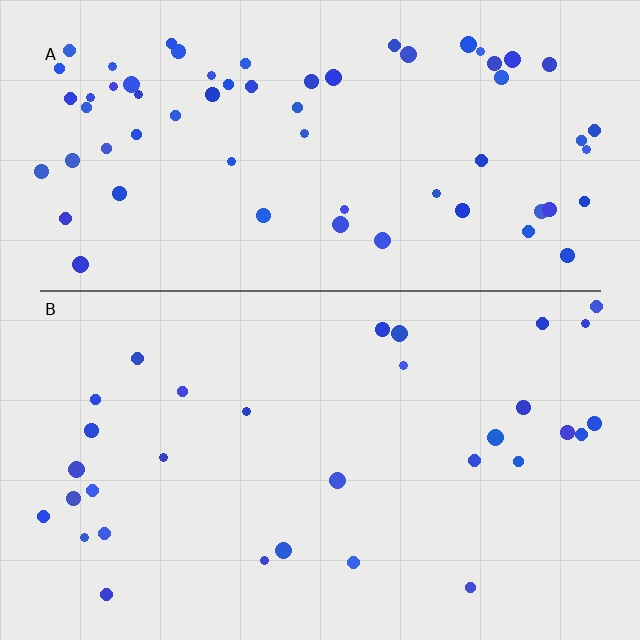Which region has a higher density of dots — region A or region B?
A (the top).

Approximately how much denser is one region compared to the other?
Approximately 2.1× — region A over region B.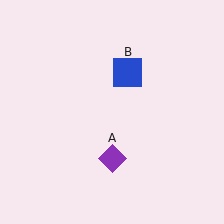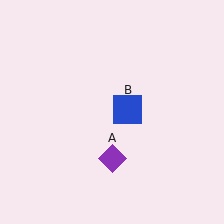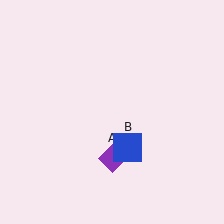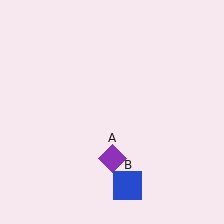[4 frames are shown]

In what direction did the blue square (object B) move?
The blue square (object B) moved down.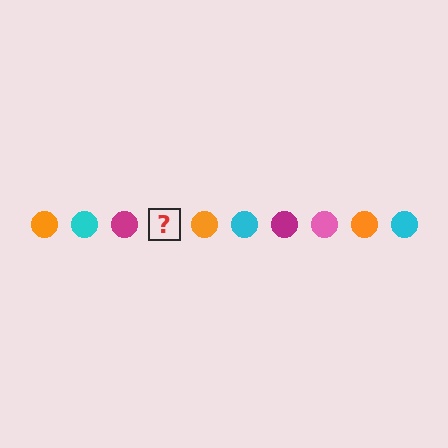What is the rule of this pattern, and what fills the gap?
The rule is that the pattern cycles through orange, cyan, magenta, pink circles. The gap should be filled with a pink circle.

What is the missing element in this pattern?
The missing element is a pink circle.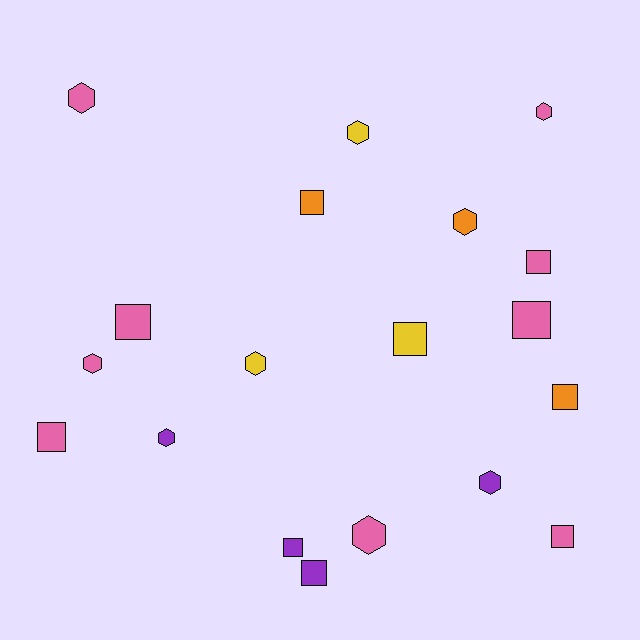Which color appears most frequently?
Pink, with 9 objects.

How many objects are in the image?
There are 19 objects.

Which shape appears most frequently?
Square, with 10 objects.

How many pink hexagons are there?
There are 4 pink hexagons.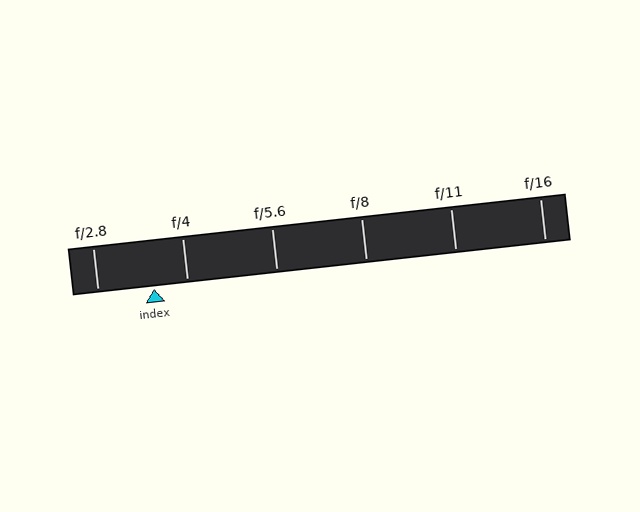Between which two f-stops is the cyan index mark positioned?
The index mark is between f/2.8 and f/4.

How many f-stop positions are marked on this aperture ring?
There are 6 f-stop positions marked.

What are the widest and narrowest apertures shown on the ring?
The widest aperture shown is f/2.8 and the narrowest is f/16.